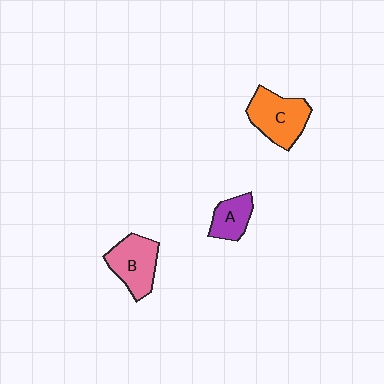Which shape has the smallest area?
Shape A (purple).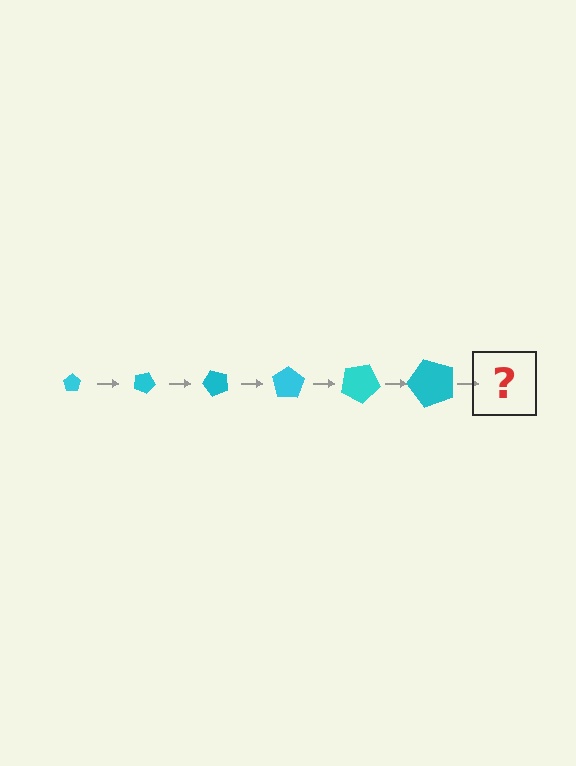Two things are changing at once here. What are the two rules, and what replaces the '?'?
The two rules are that the pentagon grows larger each step and it rotates 25 degrees each step. The '?' should be a pentagon, larger than the previous one and rotated 150 degrees from the start.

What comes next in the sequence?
The next element should be a pentagon, larger than the previous one and rotated 150 degrees from the start.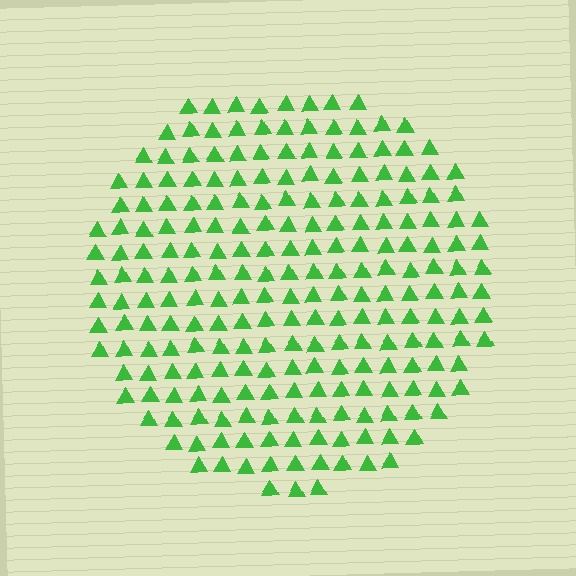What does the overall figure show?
The overall figure shows a circle.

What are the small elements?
The small elements are triangles.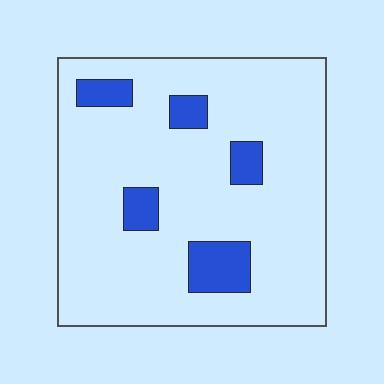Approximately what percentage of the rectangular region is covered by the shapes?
Approximately 15%.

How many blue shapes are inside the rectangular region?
5.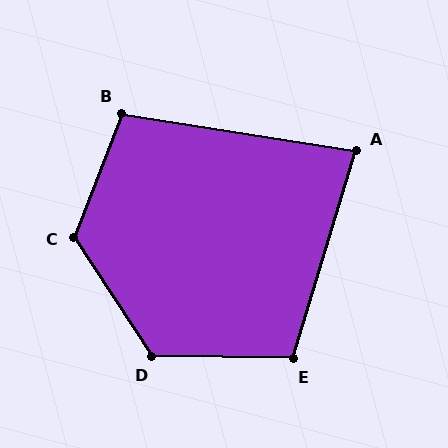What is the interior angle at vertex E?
Approximately 106 degrees (obtuse).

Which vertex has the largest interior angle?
C, at approximately 126 degrees.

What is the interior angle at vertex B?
Approximately 102 degrees (obtuse).